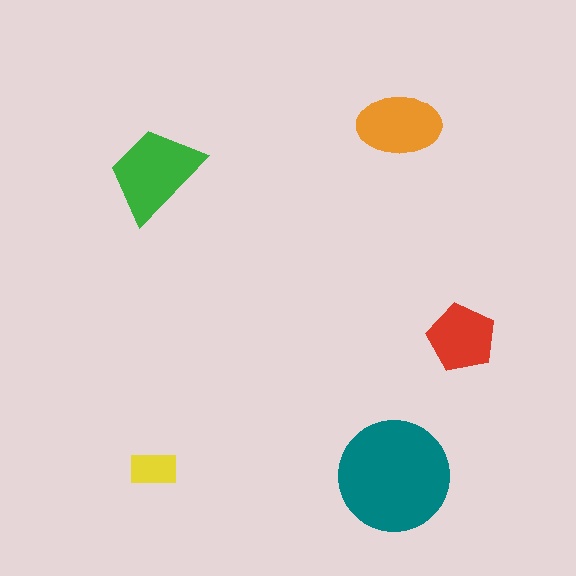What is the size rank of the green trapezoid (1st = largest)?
2nd.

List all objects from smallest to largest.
The yellow rectangle, the red pentagon, the orange ellipse, the green trapezoid, the teal circle.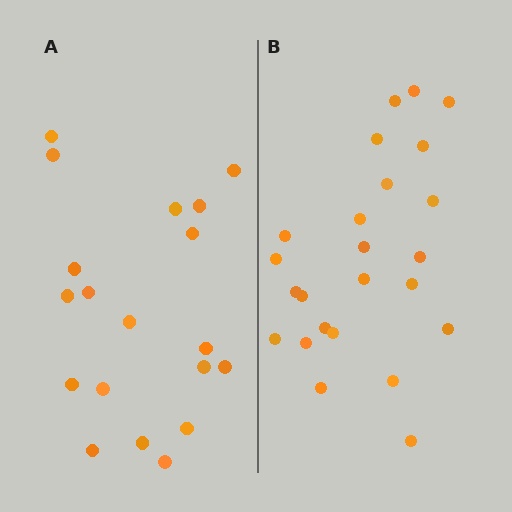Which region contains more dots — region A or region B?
Region B (the right region) has more dots.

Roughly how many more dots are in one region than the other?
Region B has about 5 more dots than region A.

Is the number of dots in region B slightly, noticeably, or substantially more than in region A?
Region B has noticeably more, but not dramatically so. The ratio is roughly 1.3 to 1.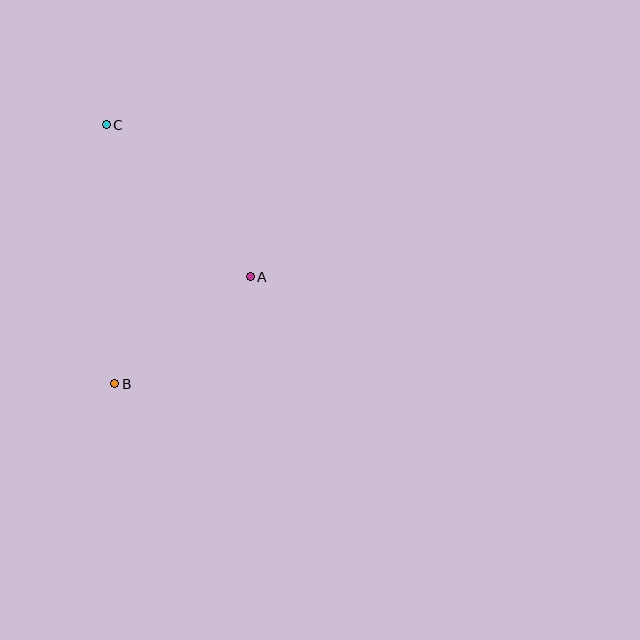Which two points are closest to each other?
Points A and B are closest to each other.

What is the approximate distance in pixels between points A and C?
The distance between A and C is approximately 209 pixels.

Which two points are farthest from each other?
Points B and C are farthest from each other.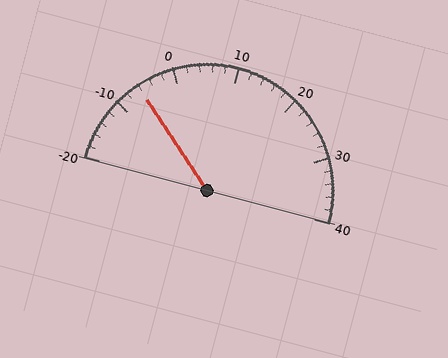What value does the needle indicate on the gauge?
The needle indicates approximately -6.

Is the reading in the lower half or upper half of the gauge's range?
The reading is in the lower half of the range (-20 to 40).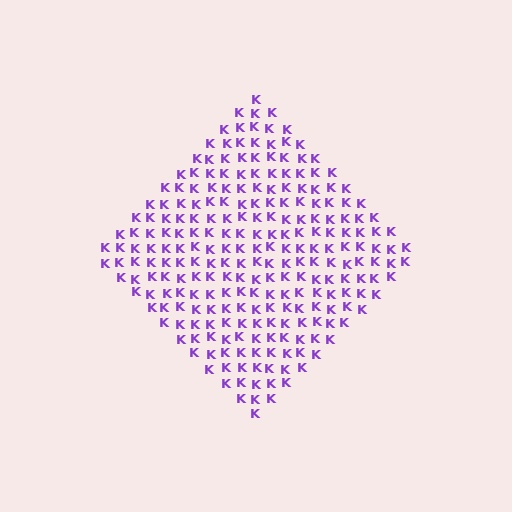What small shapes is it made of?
It is made of small letter K's.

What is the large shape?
The large shape is a diamond.